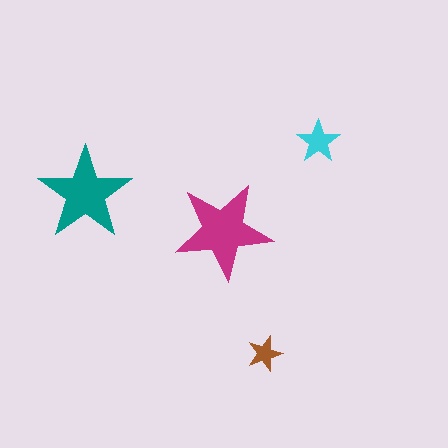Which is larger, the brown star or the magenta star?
The magenta one.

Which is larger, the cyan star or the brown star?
The cyan one.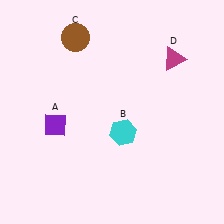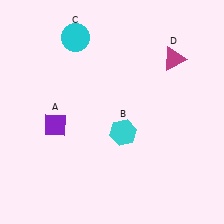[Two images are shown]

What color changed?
The circle (C) changed from brown in Image 1 to cyan in Image 2.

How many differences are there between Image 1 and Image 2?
There is 1 difference between the two images.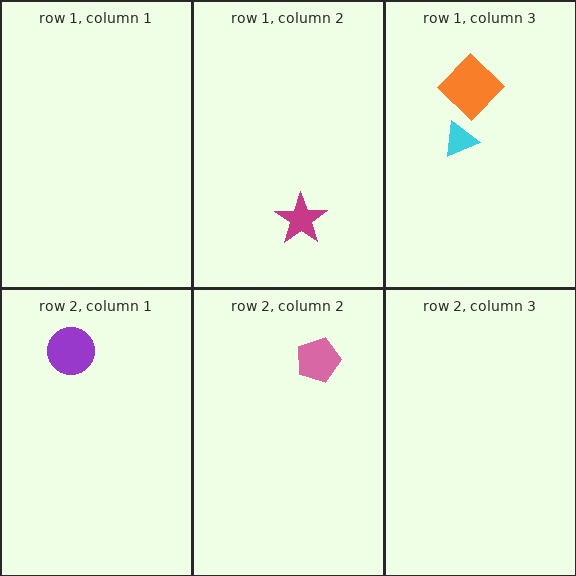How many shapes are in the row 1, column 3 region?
2.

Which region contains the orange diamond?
The row 1, column 3 region.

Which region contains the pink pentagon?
The row 2, column 2 region.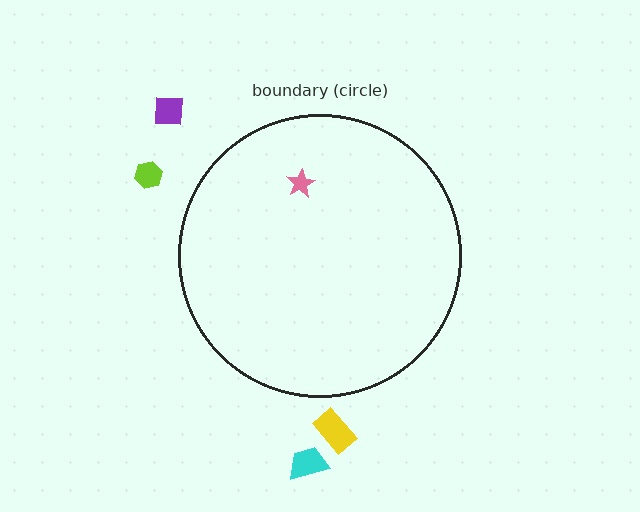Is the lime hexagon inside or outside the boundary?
Outside.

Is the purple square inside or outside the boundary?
Outside.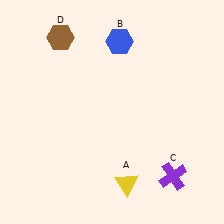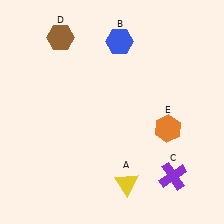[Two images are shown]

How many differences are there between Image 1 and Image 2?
There is 1 difference between the two images.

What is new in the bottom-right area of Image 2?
An orange hexagon (E) was added in the bottom-right area of Image 2.